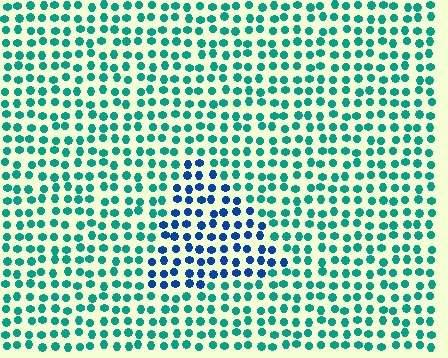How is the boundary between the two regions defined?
The boundary is defined purely by a slight shift in hue (about 47 degrees). Spacing, size, and orientation are identical on both sides.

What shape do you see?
I see a triangle.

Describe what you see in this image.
The image is filled with small teal elements in a uniform arrangement. A triangle-shaped region is visible where the elements are tinted to a slightly different hue, forming a subtle color boundary.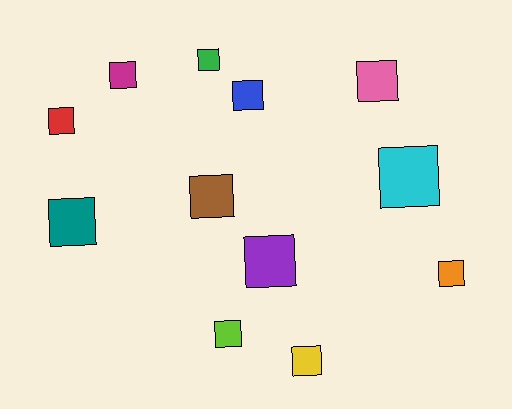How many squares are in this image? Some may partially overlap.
There are 12 squares.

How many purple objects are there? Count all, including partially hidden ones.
There is 1 purple object.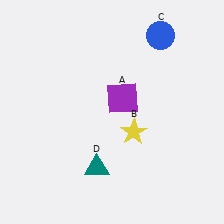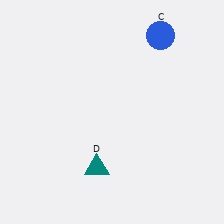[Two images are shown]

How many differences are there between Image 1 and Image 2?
There are 2 differences between the two images.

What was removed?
The yellow star (B), the purple square (A) were removed in Image 2.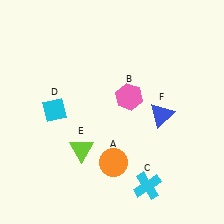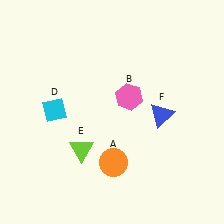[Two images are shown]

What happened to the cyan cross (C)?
The cyan cross (C) was removed in Image 2. It was in the bottom-right area of Image 1.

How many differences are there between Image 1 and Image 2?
There is 1 difference between the two images.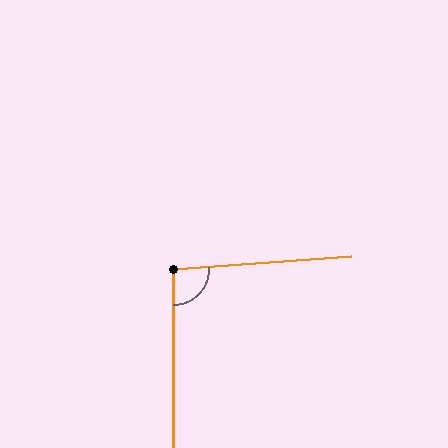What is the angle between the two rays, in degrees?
Approximately 94 degrees.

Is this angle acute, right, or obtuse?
It is approximately a right angle.